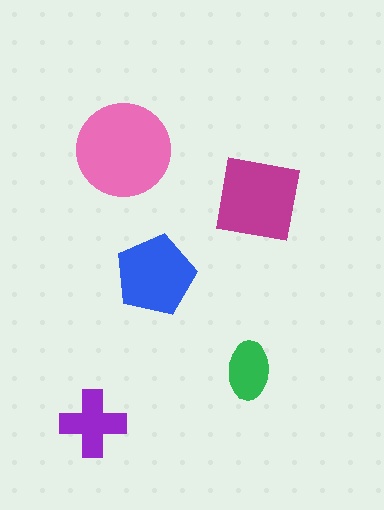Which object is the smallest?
The green ellipse.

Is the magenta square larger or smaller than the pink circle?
Smaller.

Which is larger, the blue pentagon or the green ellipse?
The blue pentagon.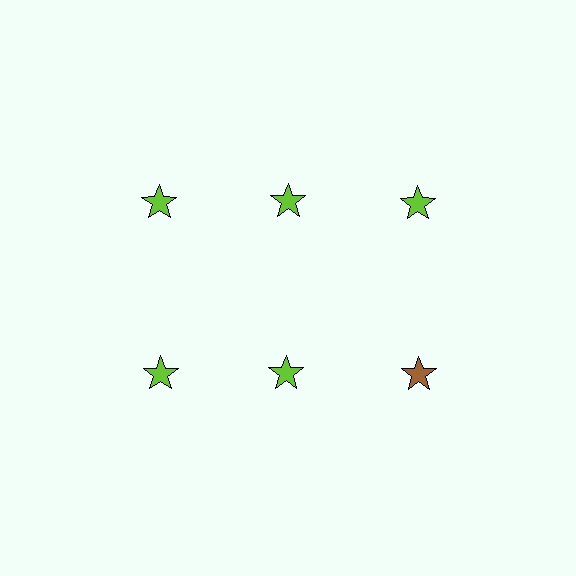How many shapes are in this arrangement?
There are 6 shapes arranged in a grid pattern.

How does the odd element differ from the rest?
It has a different color: brown instead of lime.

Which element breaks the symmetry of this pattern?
The brown star in the second row, center column breaks the symmetry. All other shapes are lime stars.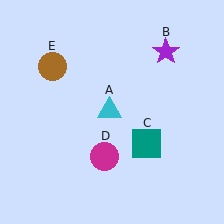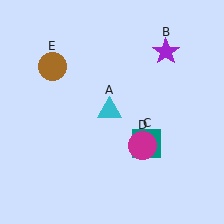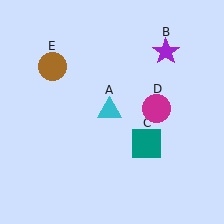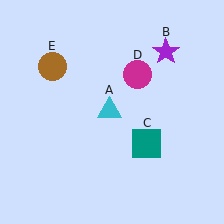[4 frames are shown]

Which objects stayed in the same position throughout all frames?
Cyan triangle (object A) and purple star (object B) and teal square (object C) and brown circle (object E) remained stationary.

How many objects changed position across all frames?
1 object changed position: magenta circle (object D).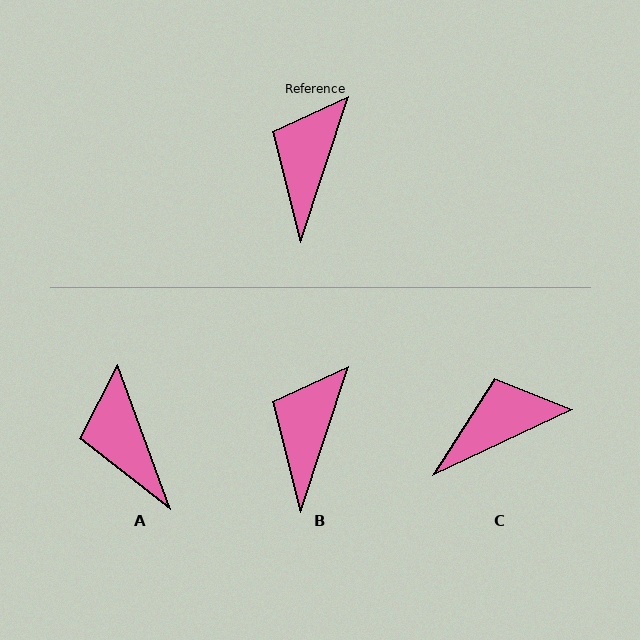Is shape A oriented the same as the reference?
No, it is off by about 38 degrees.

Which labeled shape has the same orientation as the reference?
B.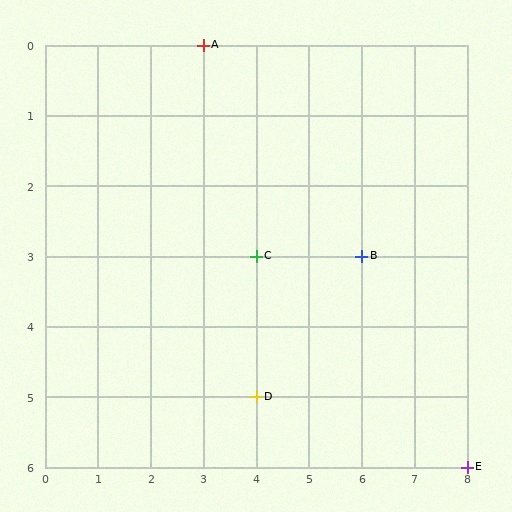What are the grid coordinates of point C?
Point C is at grid coordinates (4, 3).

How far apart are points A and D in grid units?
Points A and D are 1 column and 5 rows apart (about 5.1 grid units diagonally).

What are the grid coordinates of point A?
Point A is at grid coordinates (3, 0).